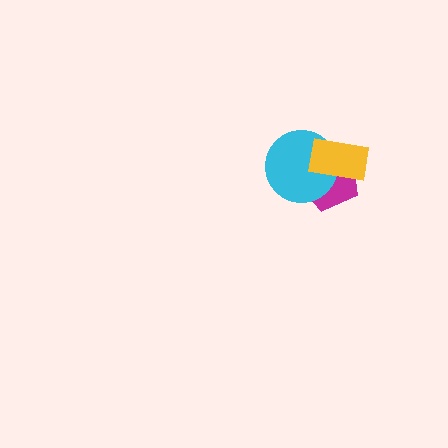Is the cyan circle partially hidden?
Yes, it is partially covered by another shape.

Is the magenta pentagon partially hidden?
Yes, it is partially covered by another shape.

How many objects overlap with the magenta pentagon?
2 objects overlap with the magenta pentagon.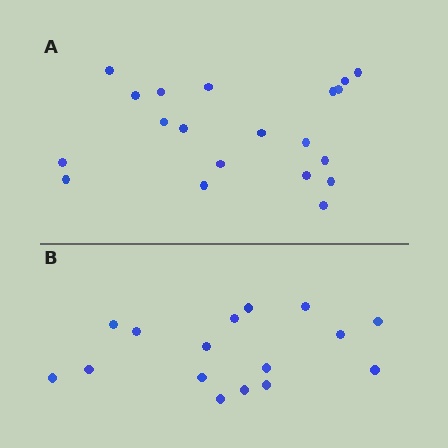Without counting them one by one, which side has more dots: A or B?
Region A (the top region) has more dots.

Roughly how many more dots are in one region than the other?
Region A has about 4 more dots than region B.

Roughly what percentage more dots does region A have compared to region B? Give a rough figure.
About 25% more.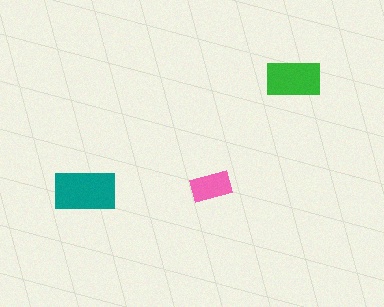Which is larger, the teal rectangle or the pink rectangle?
The teal one.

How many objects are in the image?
There are 3 objects in the image.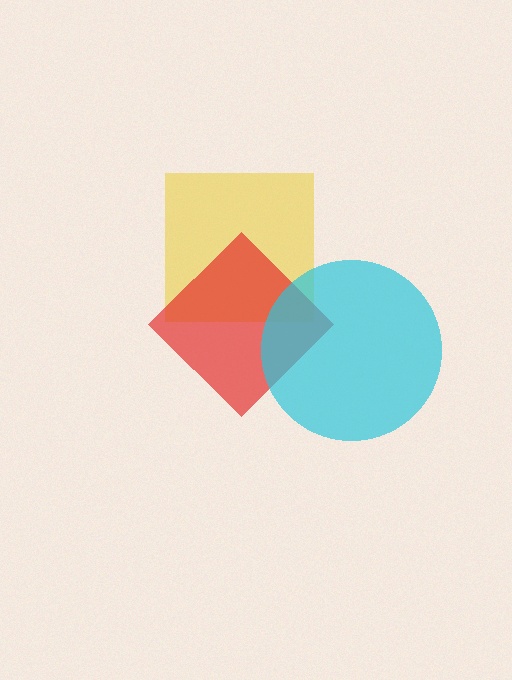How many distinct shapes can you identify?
There are 3 distinct shapes: a yellow square, a red diamond, a cyan circle.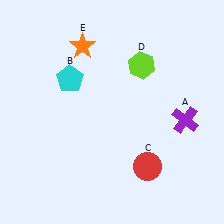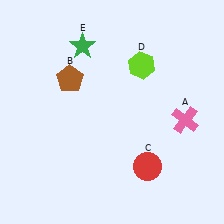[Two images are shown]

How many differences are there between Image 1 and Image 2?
There are 3 differences between the two images.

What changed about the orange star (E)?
In Image 1, E is orange. In Image 2, it changed to green.